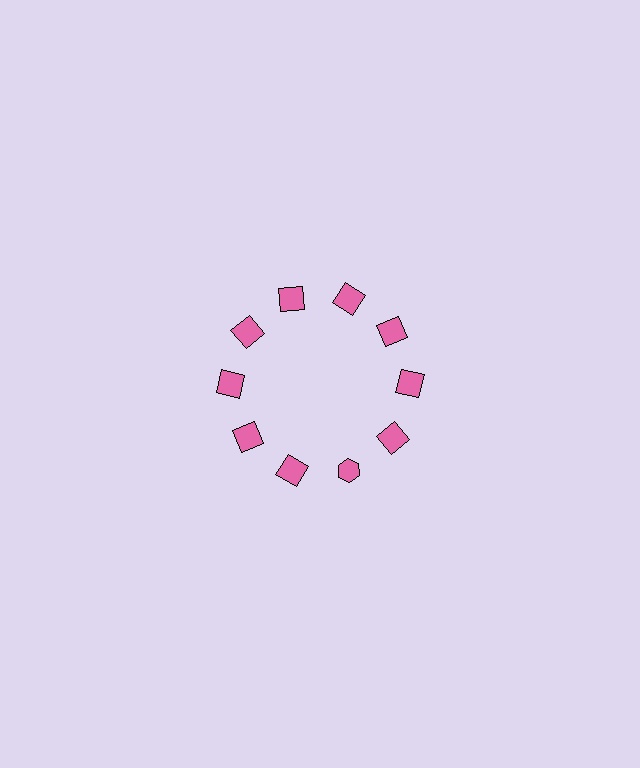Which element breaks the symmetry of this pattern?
The pink hexagon at roughly the 5 o'clock position breaks the symmetry. All other shapes are pink squares.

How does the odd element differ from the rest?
It has a different shape: hexagon instead of square.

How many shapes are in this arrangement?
There are 10 shapes arranged in a ring pattern.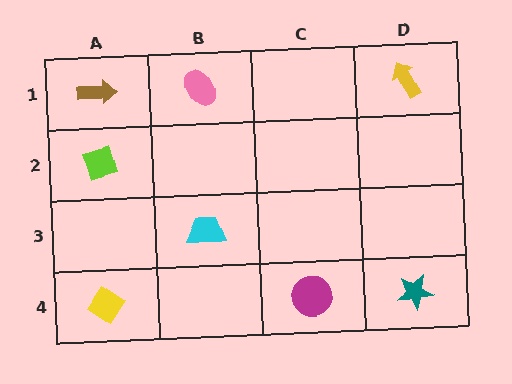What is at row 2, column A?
A lime diamond.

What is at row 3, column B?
A cyan trapezoid.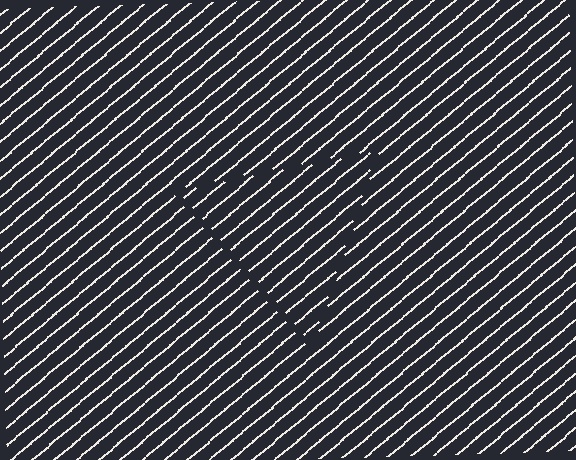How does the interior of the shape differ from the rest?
The interior of the shape contains the same grating, shifted by half a period — the contour is defined by the phase discontinuity where line-ends from the inner and outer gratings abut.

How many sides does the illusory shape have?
3 sides — the line-ends trace a triangle.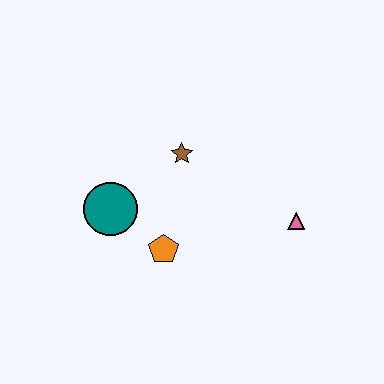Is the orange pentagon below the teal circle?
Yes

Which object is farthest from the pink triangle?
The teal circle is farthest from the pink triangle.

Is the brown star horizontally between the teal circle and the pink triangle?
Yes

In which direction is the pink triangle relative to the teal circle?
The pink triangle is to the right of the teal circle.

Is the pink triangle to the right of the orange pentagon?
Yes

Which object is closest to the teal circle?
The orange pentagon is closest to the teal circle.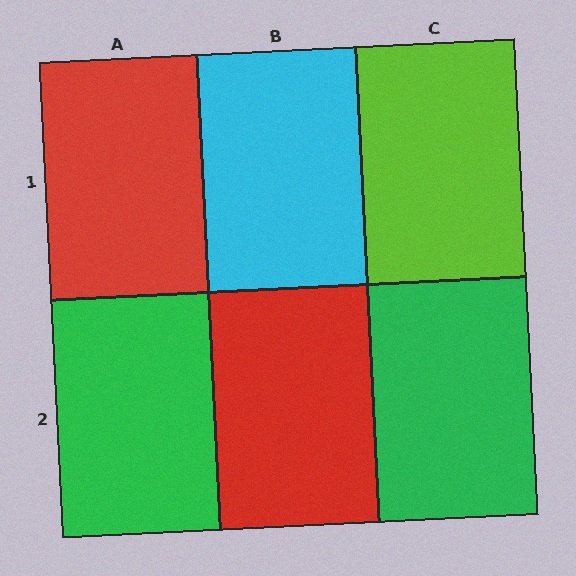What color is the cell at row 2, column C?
Green.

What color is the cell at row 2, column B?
Red.